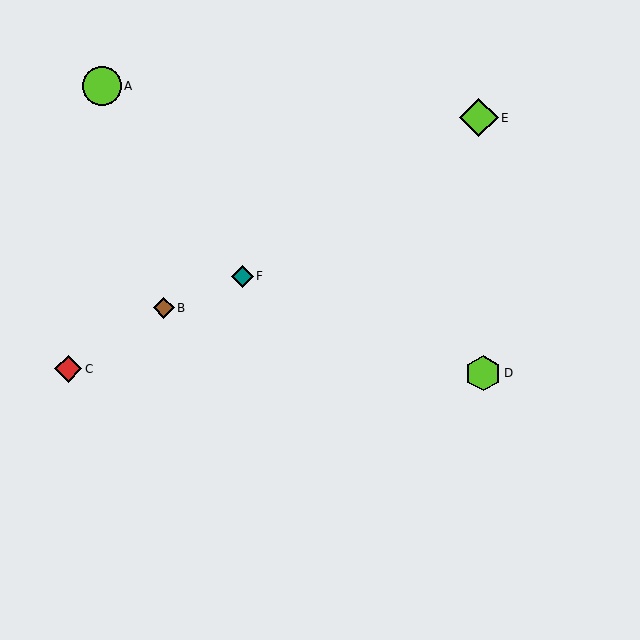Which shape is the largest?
The lime circle (labeled A) is the largest.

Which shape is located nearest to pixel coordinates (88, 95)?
The lime circle (labeled A) at (102, 86) is nearest to that location.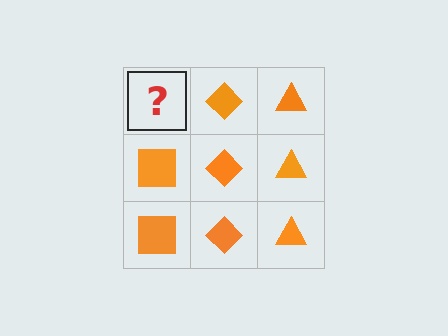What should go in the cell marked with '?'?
The missing cell should contain an orange square.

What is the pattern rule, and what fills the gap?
The rule is that each column has a consistent shape. The gap should be filled with an orange square.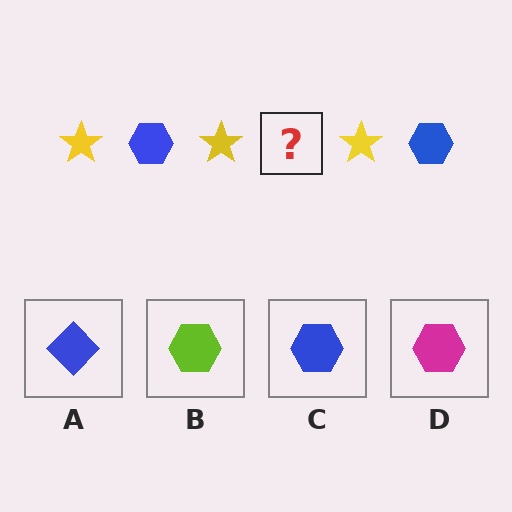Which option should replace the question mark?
Option C.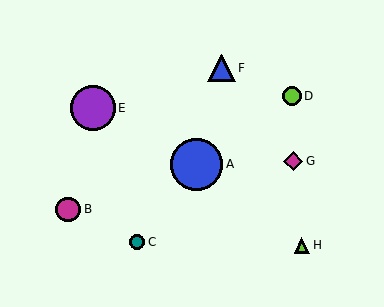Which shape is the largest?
The blue circle (labeled A) is the largest.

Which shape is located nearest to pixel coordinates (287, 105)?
The lime circle (labeled D) at (292, 96) is nearest to that location.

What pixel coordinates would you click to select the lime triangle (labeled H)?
Click at (302, 245) to select the lime triangle H.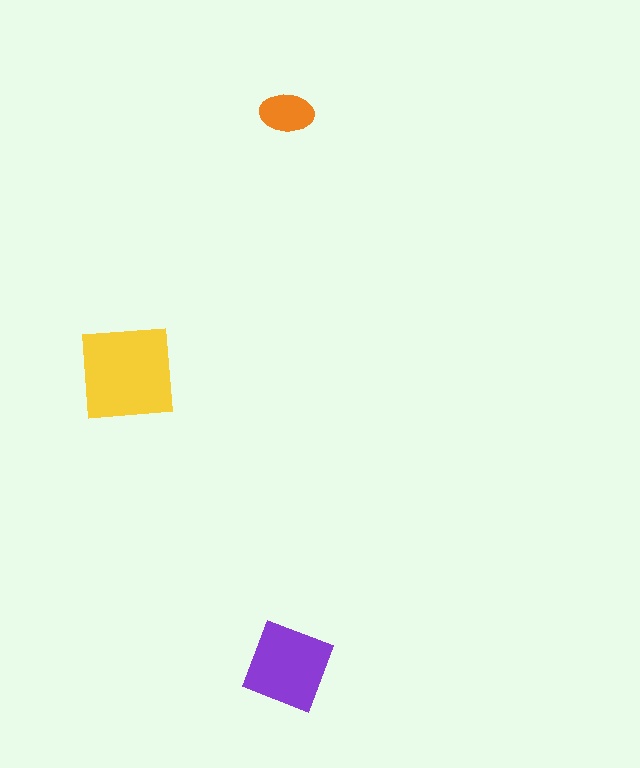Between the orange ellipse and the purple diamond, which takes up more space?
The purple diamond.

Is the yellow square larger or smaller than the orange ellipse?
Larger.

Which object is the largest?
The yellow square.